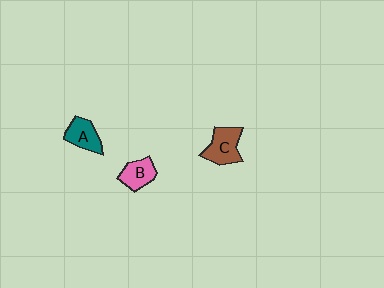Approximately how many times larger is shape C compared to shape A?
Approximately 1.2 times.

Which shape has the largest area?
Shape C (brown).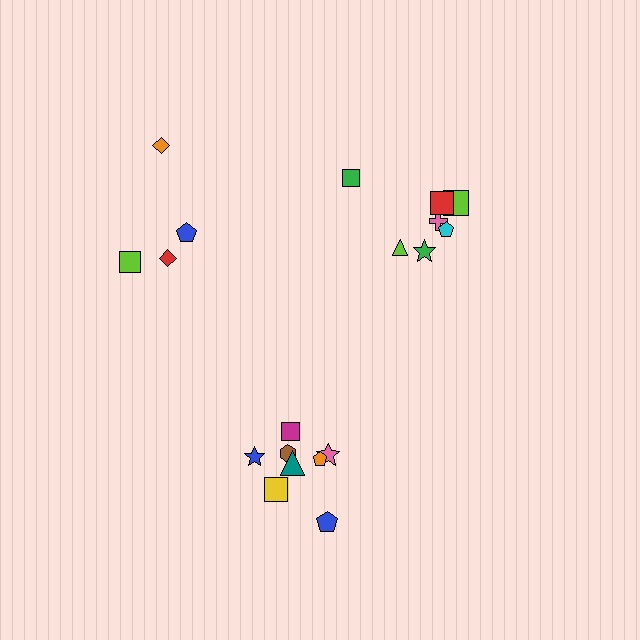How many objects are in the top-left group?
There are 4 objects.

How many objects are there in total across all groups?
There are 19 objects.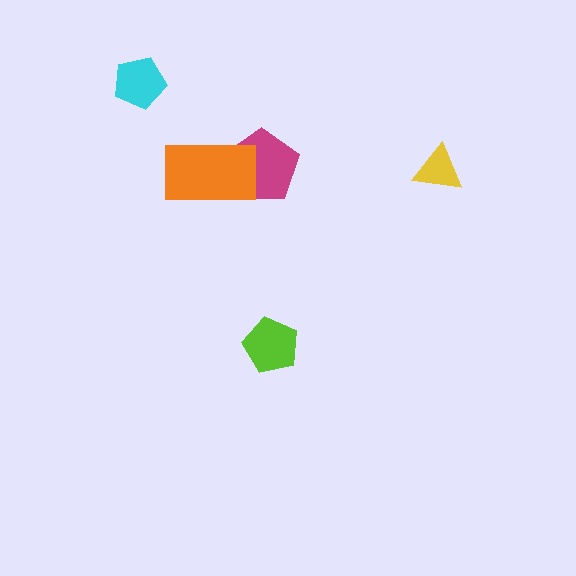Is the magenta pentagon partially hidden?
Yes, it is partially covered by another shape.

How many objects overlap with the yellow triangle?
0 objects overlap with the yellow triangle.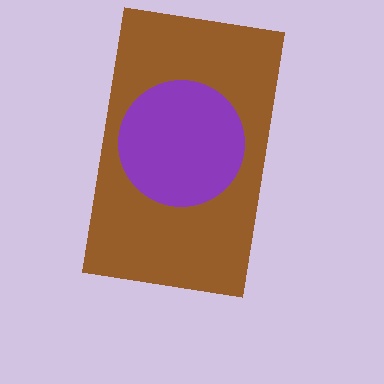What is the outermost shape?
The brown rectangle.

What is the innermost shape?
The purple circle.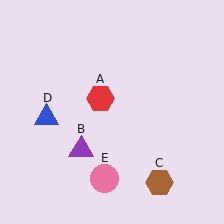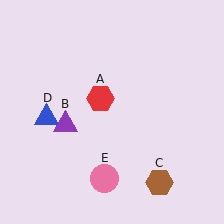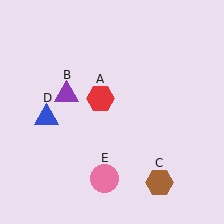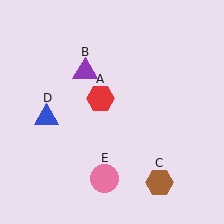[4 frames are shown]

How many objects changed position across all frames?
1 object changed position: purple triangle (object B).